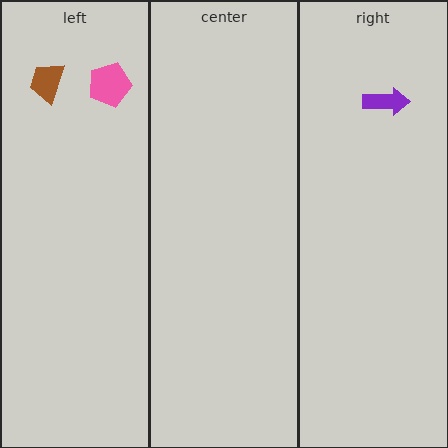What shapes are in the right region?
The purple arrow.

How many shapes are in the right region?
1.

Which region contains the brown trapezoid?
The left region.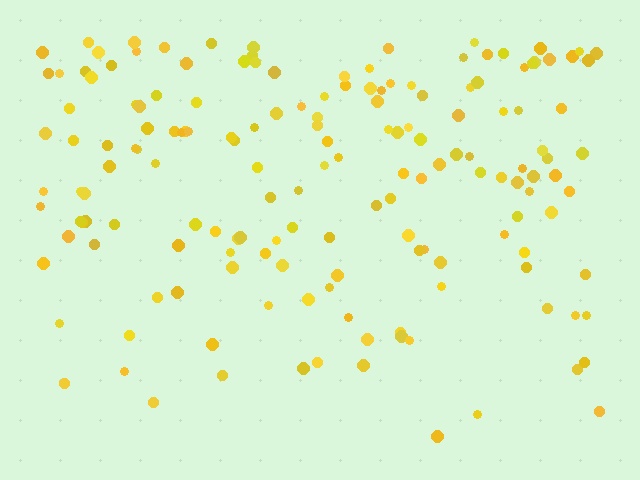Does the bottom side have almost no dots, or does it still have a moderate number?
Still a moderate number, just noticeably fewer than the top.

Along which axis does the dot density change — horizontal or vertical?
Vertical.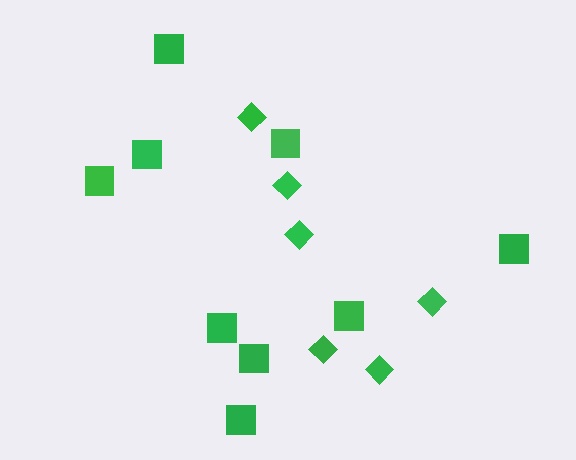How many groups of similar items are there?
There are 2 groups: one group of squares (9) and one group of diamonds (6).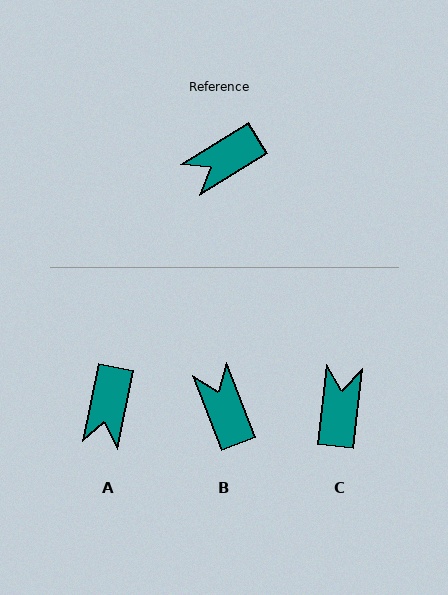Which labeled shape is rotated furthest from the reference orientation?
C, about 129 degrees away.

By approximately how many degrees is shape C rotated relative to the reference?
Approximately 129 degrees clockwise.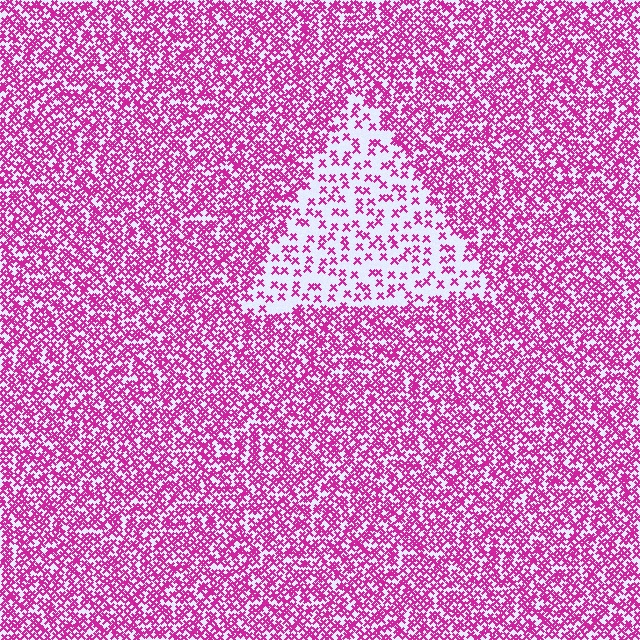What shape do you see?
I see a triangle.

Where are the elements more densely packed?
The elements are more densely packed outside the triangle boundary.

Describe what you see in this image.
The image contains small magenta elements arranged at two different densities. A triangle-shaped region is visible where the elements are less densely packed than the surrounding area.